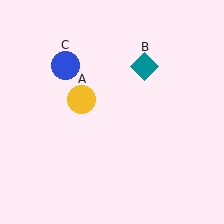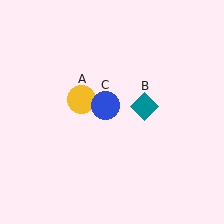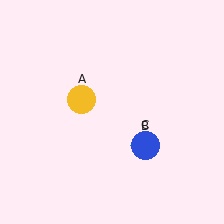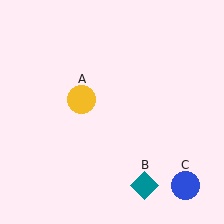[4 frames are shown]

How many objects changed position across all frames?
2 objects changed position: teal diamond (object B), blue circle (object C).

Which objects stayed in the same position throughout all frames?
Yellow circle (object A) remained stationary.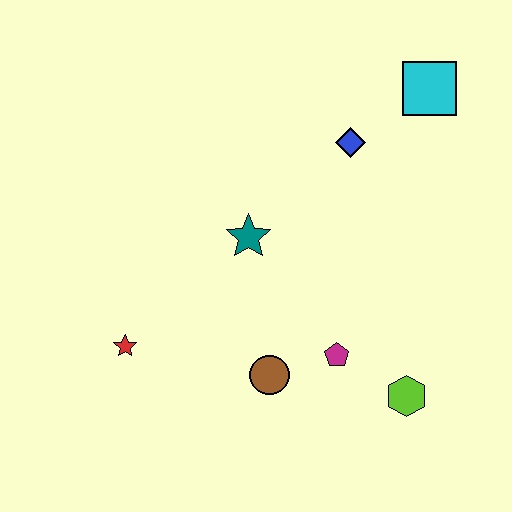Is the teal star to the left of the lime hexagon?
Yes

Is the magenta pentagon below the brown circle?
No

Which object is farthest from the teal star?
The cyan square is farthest from the teal star.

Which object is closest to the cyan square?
The blue diamond is closest to the cyan square.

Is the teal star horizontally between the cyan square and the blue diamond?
No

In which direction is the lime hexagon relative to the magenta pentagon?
The lime hexagon is to the right of the magenta pentagon.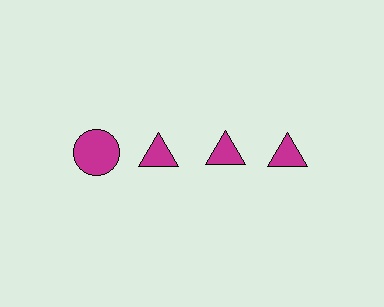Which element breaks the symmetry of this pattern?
The magenta circle in the top row, leftmost column breaks the symmetry. All other shapes are magenta triangles.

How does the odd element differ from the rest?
It has a different shape: circle instead of triangle.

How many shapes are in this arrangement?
There are 4 shapes arranged in a grid pattern.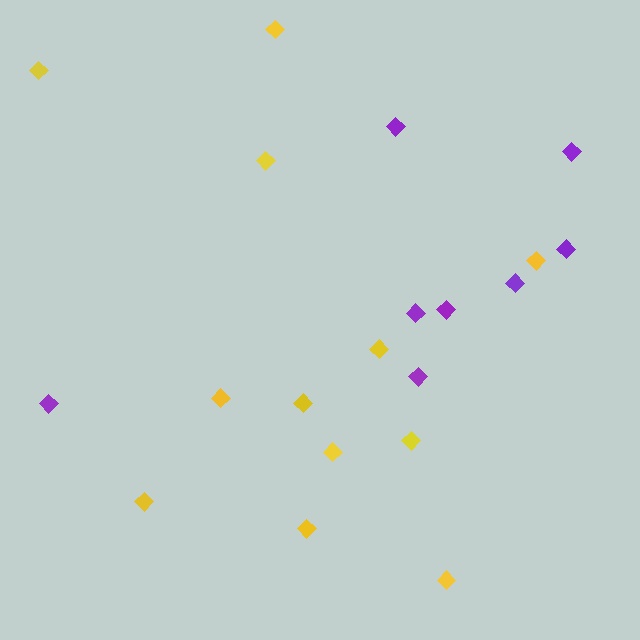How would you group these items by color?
There are 2 groups: one group of yellow diamonds (12) and one group of purple diamonds (8).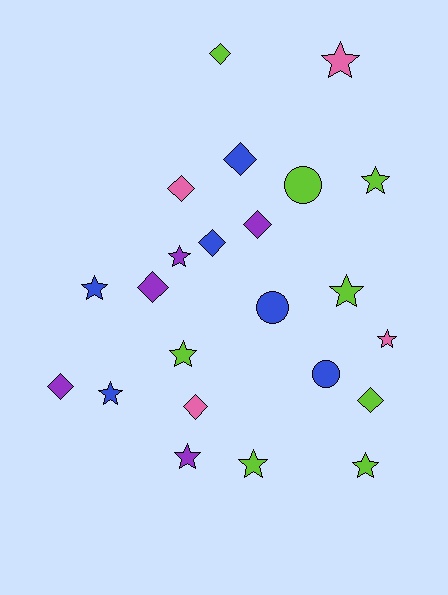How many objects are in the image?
There are 23 objects.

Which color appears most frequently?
Lime, with 8 objects.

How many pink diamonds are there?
There are 2 pink diamonds.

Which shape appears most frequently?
Star, with 11 objects.